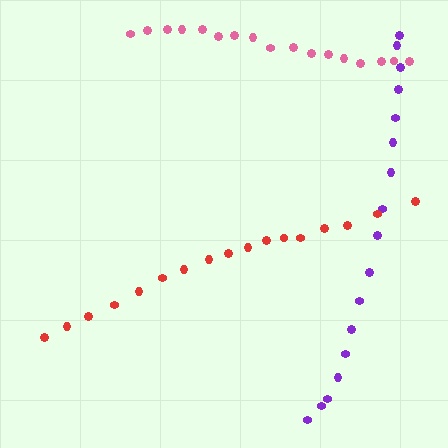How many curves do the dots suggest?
There are 3 distinct paths.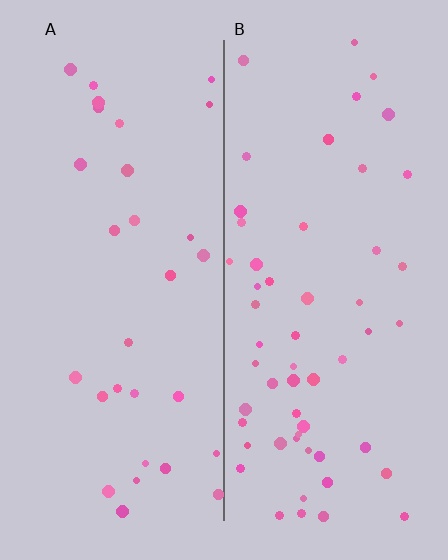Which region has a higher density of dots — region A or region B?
B (the right).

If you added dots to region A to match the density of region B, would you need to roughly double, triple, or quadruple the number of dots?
Approximately double.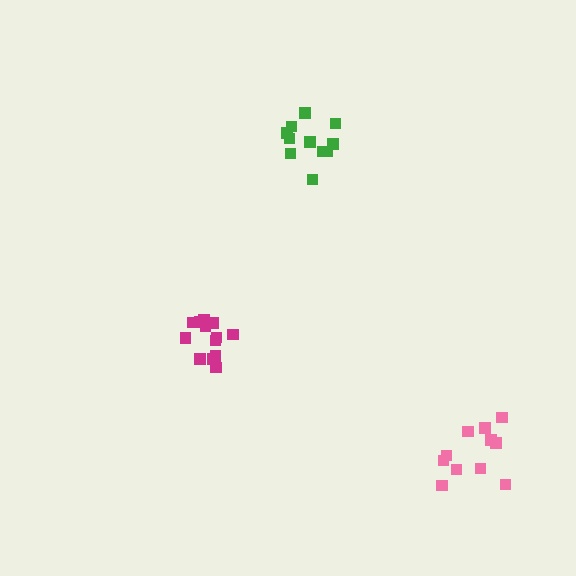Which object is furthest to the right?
The pink cluster is rightmost.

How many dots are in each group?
Group 1: 11 dots, Group 2: 13 dots, Group 3: 11 dots (35 total).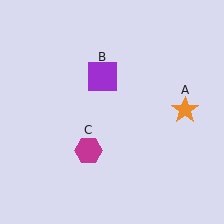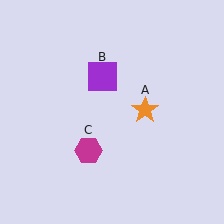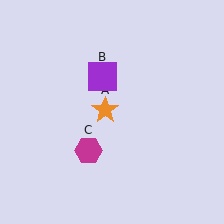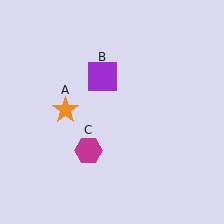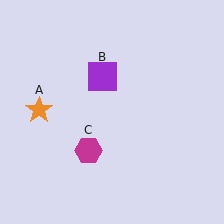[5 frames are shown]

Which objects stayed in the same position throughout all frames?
Purple square (object B) and magenta hexagon (object C) remained stationary.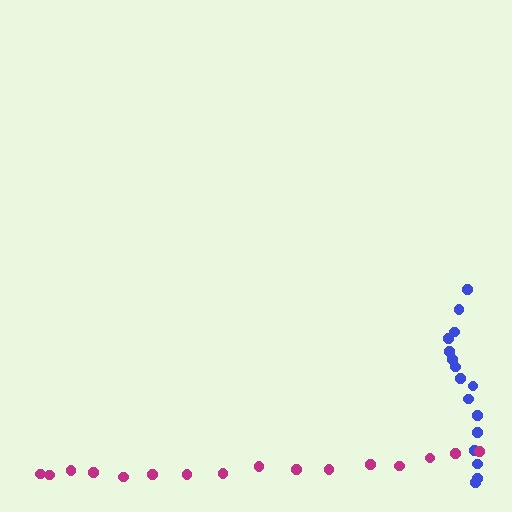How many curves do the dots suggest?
There are 2 distinct paths.